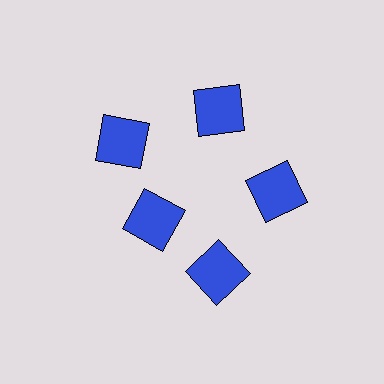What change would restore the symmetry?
The symmetry would be restored by moving it outward, back onto the ring so that all 5 squares sit at equal angles and equal distance from the center.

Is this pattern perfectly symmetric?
No. The 5 blue squares are arranged in a ring, but one element near the 8 o'clock position is pulled inward toward the center, breaking the 5-fold rotational symmetry.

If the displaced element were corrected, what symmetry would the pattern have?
It would have 5-fold rotational symmetry — the pattern would map onto itself every 72 degrees.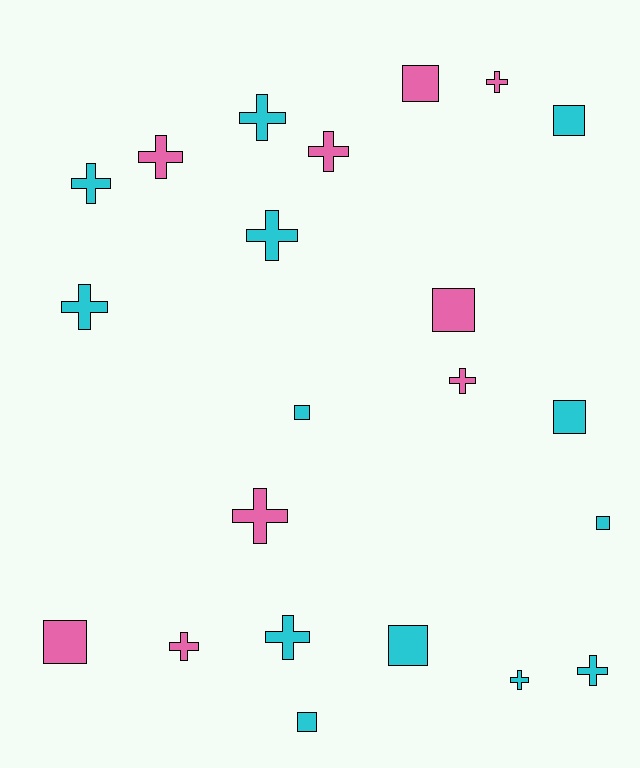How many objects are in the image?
There are 22 objects.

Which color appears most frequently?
Cyan, with 13 objects.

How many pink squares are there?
There are 3 pink squares.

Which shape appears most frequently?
Cross, with 13 objects.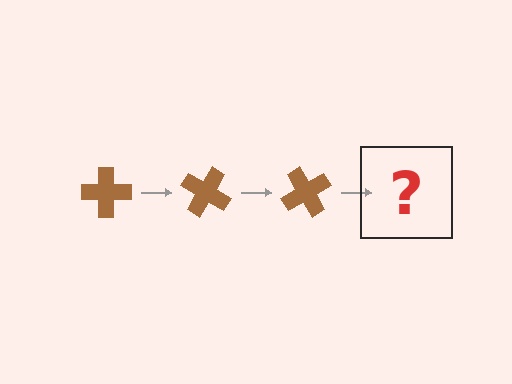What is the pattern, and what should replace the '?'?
The pattern is that the cross rotates 30 degrees each step. The '?' should be a brown cross rotated 90 degrees.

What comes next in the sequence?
The next element should be a brown cross rotated 90 degrees.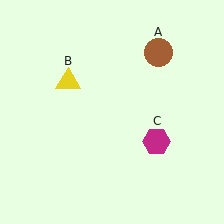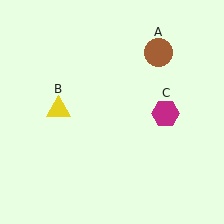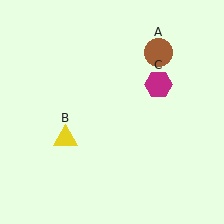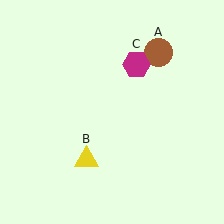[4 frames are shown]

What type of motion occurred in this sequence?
The yellow triangle (object B), magenta hexagon (object C) rotated counterclockwise around the center of the scene.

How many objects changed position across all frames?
2 objects changed position: yellow triangle (object B), magenta hexagon (object C).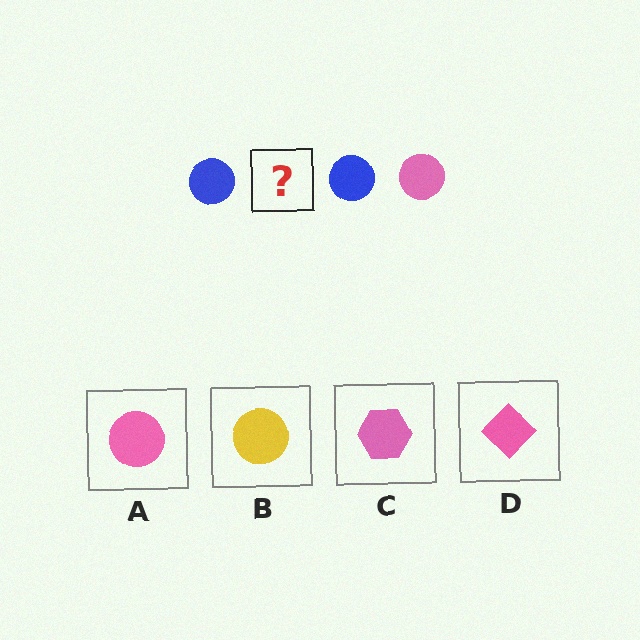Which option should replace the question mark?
Option A.